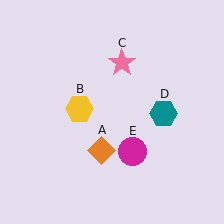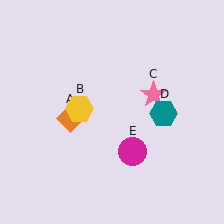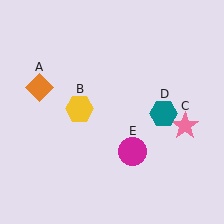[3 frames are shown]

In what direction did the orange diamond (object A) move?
The orange diamond (object A) moved up and to the left.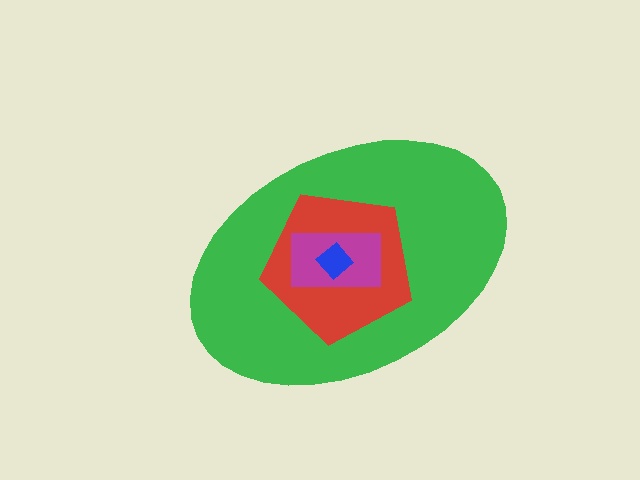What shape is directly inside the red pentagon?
The magenta rectangle.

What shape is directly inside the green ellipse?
The red pentagon.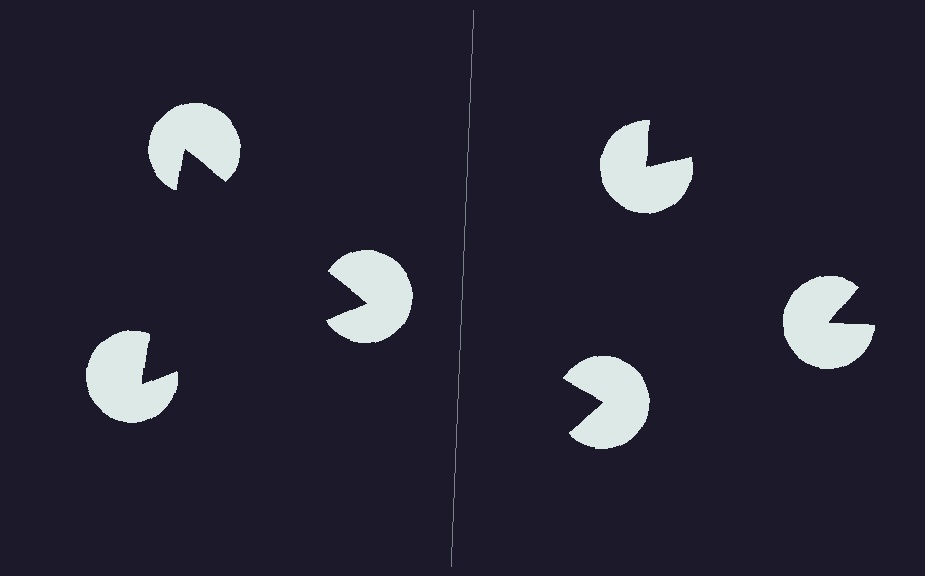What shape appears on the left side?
An illusory triangle.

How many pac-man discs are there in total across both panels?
6 — 3 on each side.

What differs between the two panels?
The pac-man discs are positioned identically on both sides; only the wedge orientations differ. On the left they align to a triangle; on the right they are misaligned.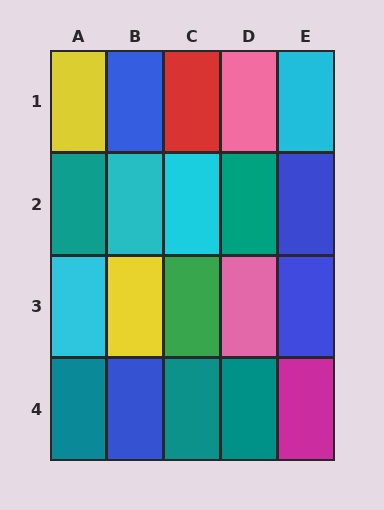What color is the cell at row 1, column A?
Yellow.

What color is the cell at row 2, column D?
Teal.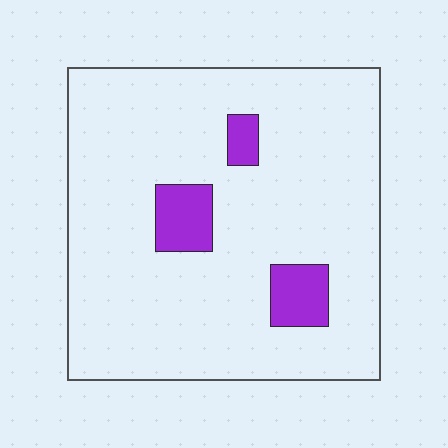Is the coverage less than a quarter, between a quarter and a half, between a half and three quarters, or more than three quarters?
Less than a quarter.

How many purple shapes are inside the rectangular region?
3.